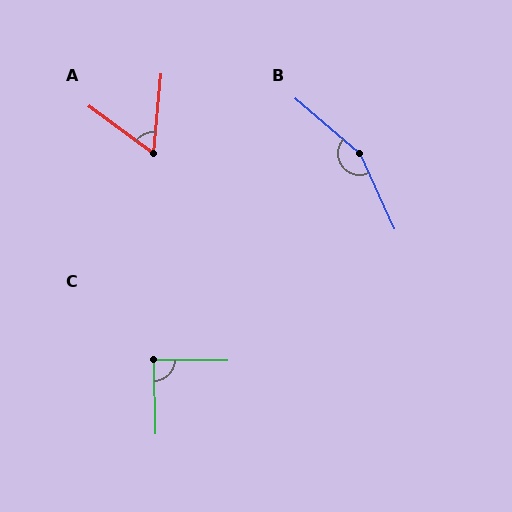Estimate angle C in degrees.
Approximately 88 degrees.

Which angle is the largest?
B, at approximately 156 degrees.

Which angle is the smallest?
A, at approximately 59 degrees.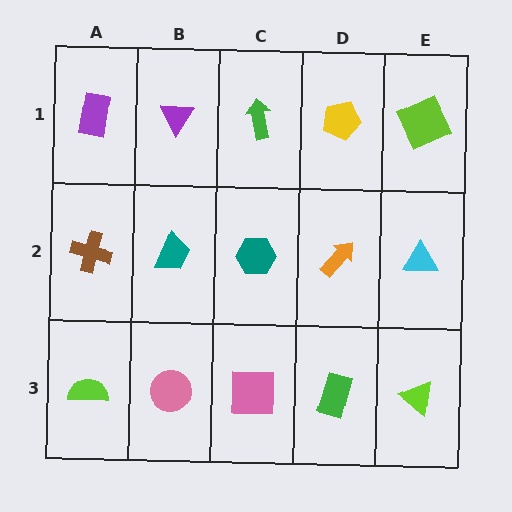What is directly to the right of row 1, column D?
A lime square.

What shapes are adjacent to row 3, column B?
A teal trapezoid (row 2, column B), a lime semicircle (row 3, column A), a pink square (row 3, column C).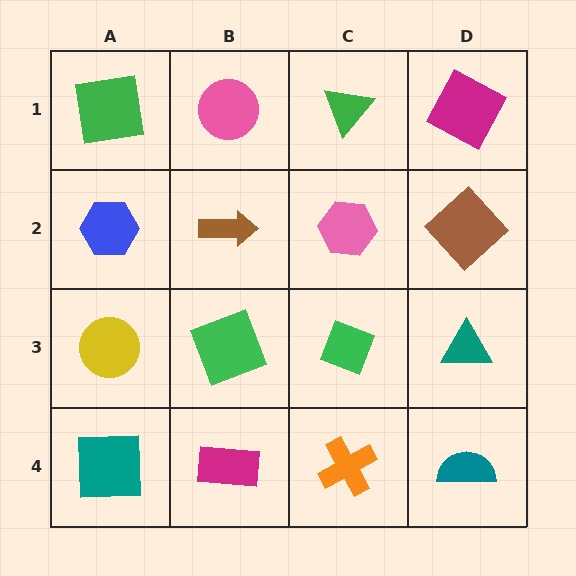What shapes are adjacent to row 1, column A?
A blue hexagon (row 2, column A), a pink circle (row 1, column B).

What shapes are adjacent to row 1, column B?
A brown arrow (row 2, column B), a green square (row 1, column A), a green triangle (row 1, column C).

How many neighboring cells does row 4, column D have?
2.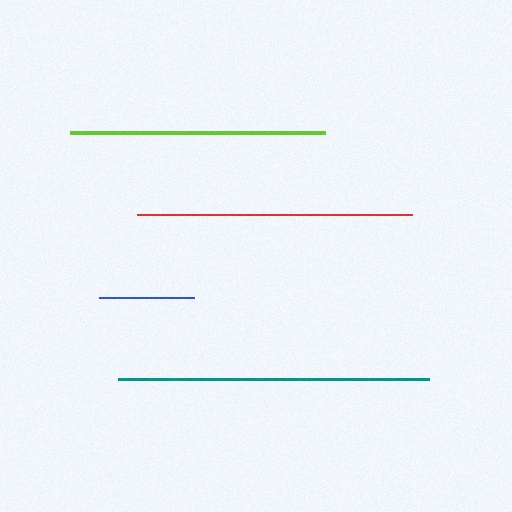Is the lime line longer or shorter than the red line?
The red line is longer than the lime line.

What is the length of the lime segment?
The lime segment is approximately 255 pixels long.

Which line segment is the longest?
The teal line is the longest at approximately 311 pixels.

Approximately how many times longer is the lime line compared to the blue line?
The lime line is approximately 2.7 times the length of the blue line.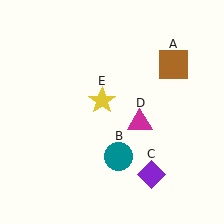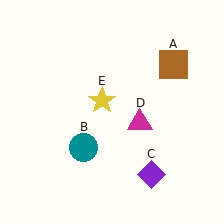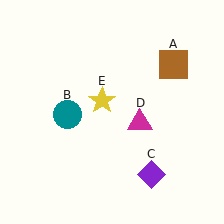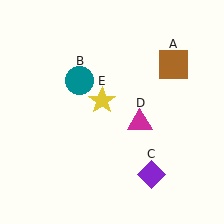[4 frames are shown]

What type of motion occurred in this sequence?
The teal circle (object B) rotated clockwise around the center of the scene.